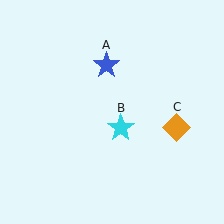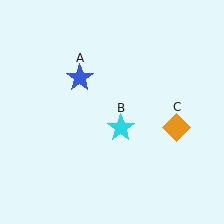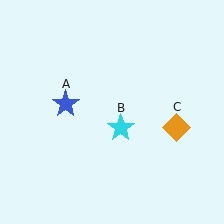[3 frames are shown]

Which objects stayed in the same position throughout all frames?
Cyan star (object B) and orange diamond (object C) remained stationary.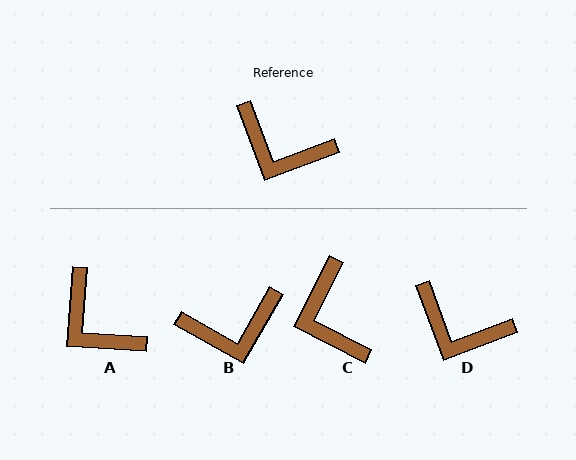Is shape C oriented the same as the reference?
No, it is off by about 47 degrees.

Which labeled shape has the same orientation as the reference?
D.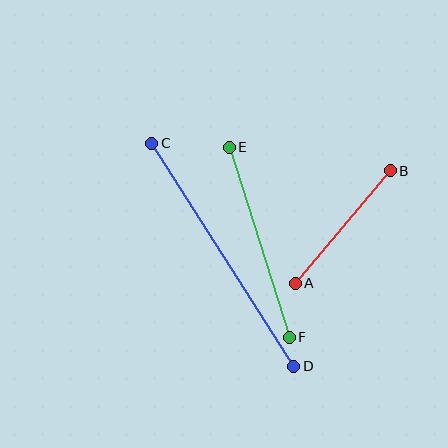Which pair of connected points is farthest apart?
Points C and D are farthest apart.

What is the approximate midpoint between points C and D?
The midpoint is at approximately (223, 255) pixels.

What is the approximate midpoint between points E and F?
The midpoint is at approximately (259, 242) pixels.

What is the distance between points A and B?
The distance is approximately 147 pixels.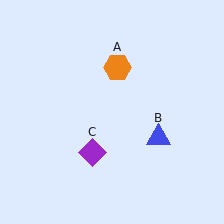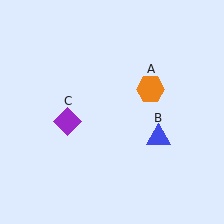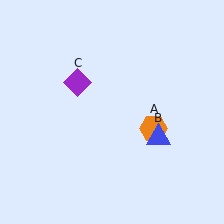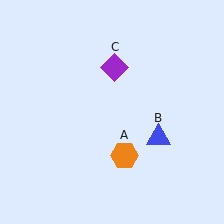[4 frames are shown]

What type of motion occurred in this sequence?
The orange hexagon (object A), purple diamond (object C) rotated clockwise around the center of the scene.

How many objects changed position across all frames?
2 objects changed position: orange hexagon (object A), purple diamond (object C).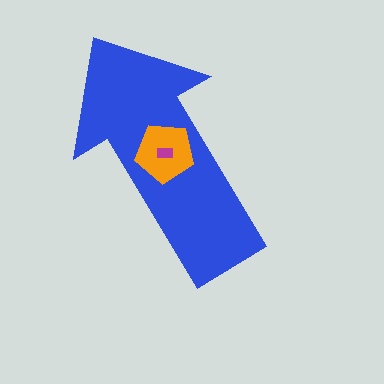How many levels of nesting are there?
3.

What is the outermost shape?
The blue arrow.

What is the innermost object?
The magenta rectangle.